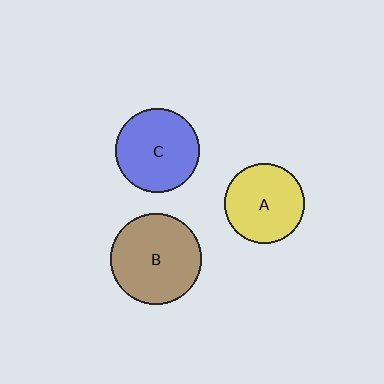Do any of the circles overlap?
No, none of the circles overlap.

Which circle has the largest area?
Circle B (brown).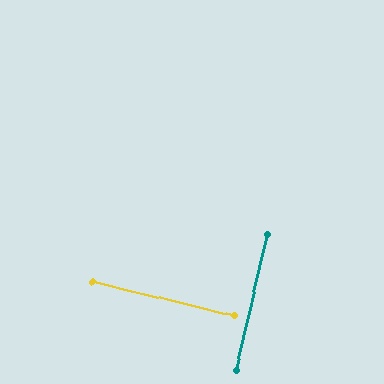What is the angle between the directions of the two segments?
Approximately 89 degrees.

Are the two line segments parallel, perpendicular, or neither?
Perpendicular — they meet at approximately 89°.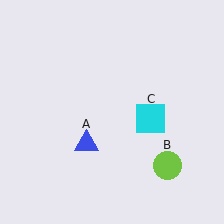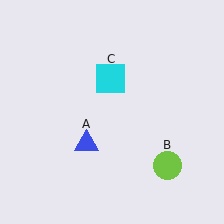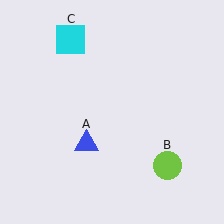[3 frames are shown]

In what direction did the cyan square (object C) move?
The cyan square (object C) moved up and to the left.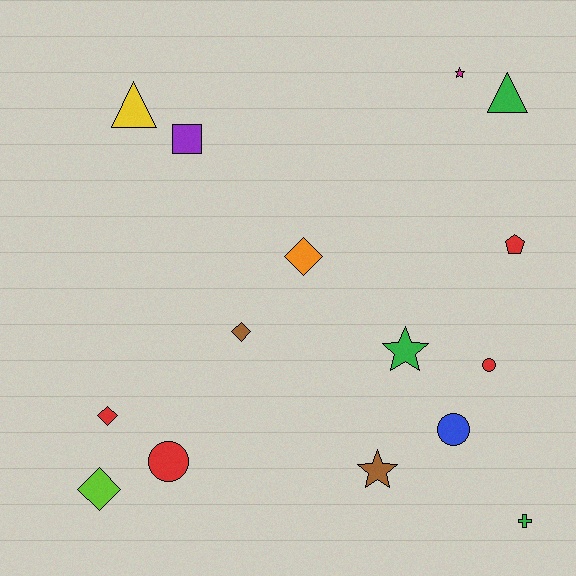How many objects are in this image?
There are 15 objects.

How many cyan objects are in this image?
There are no cyan objects.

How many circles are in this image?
There are 3 circles.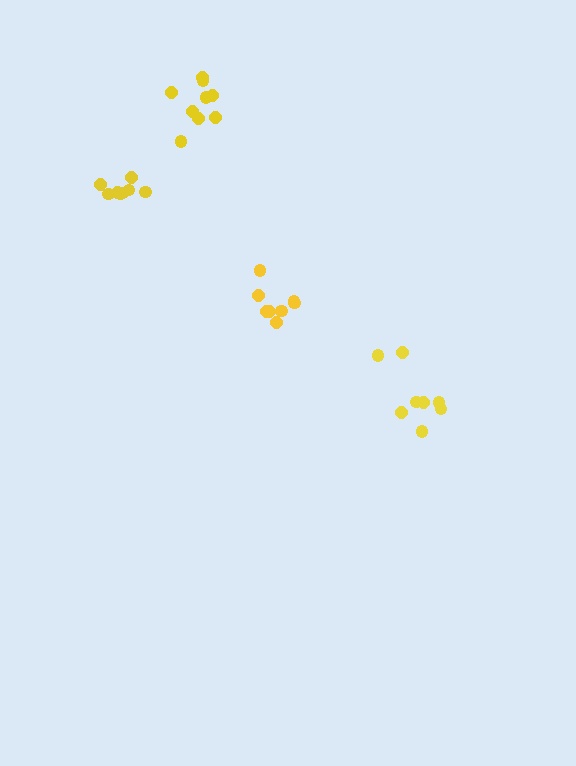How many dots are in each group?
Group 1: 8 dots, Group 2: 8 dots, Group 3: 9 dots, Group 4: 8 dots (33 total).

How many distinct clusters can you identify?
There are 4 distinct clusters.